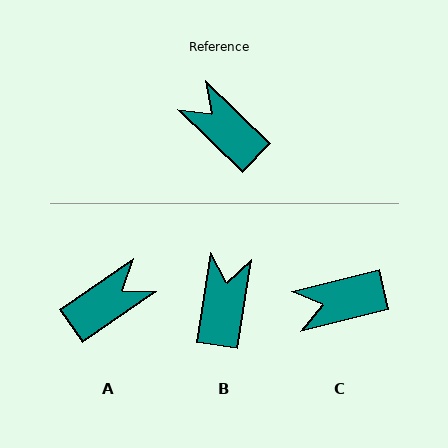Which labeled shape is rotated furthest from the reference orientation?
A, about 101 degrees away.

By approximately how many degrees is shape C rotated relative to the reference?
Approximately 58 degrees counter-clockwise.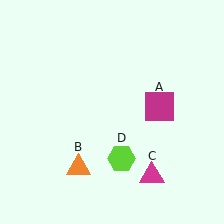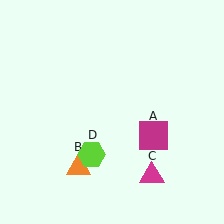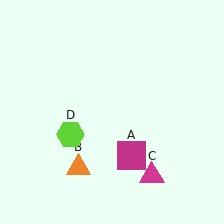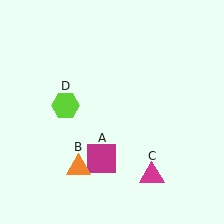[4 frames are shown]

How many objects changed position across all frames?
2 objects changed position: magenta square (object A), lime hexagon (object D).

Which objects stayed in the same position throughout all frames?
Orange triangle (object B) and magenta triangle (object C) remained stationary.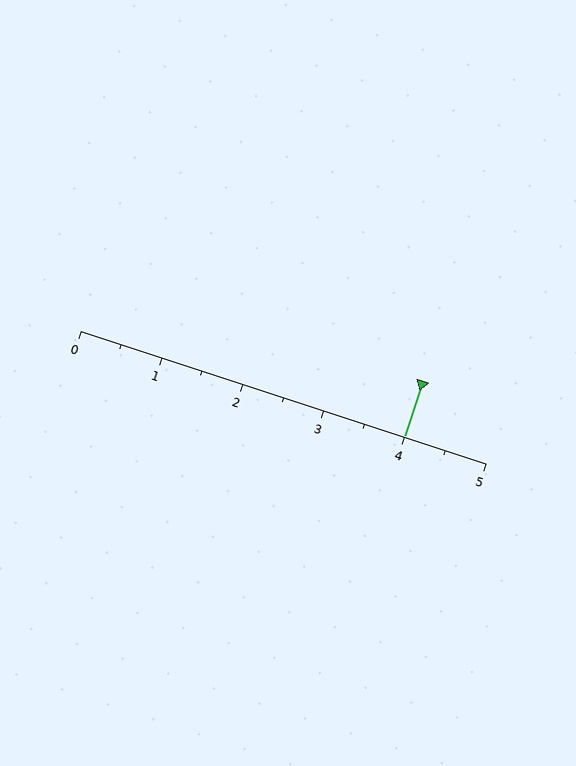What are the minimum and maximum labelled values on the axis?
The axis runs from 0 to 5.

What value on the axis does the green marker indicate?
The marker indicates approximately 4.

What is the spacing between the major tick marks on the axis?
The major ticks are spaced 1 apart.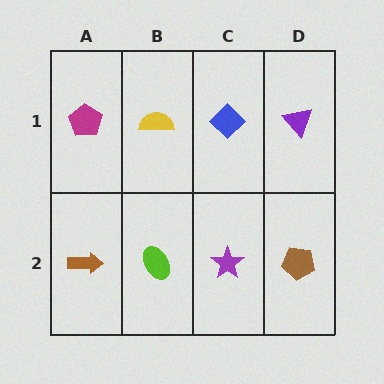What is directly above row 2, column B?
A yellow semicircle.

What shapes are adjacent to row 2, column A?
A magenta pentagon (row 1, column A), a lime ellipse (row 2, column B).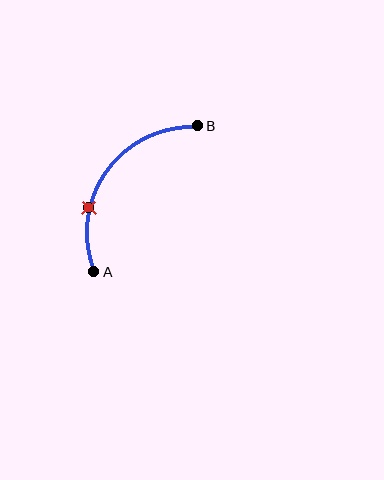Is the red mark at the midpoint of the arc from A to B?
No. The red mark lies on the arc but is closer to endpoint A. The arc midpoint would be at the point on the curve equidistant along the arc from both A and B.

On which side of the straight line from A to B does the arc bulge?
The arc bulges above and to the left of the straight line connecting A and B.